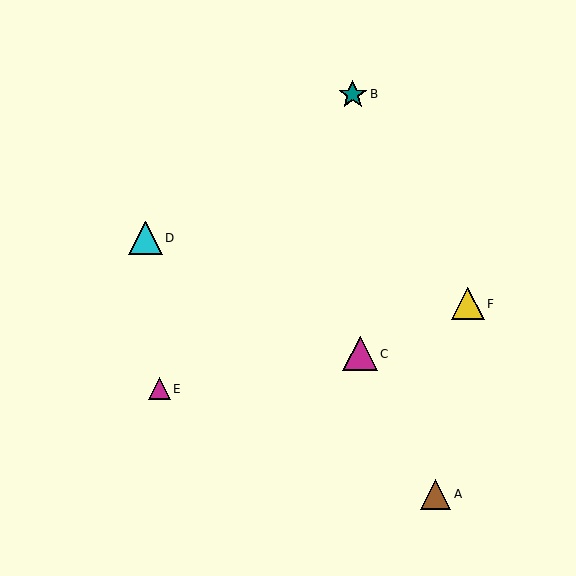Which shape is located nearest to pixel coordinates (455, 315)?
The yellow triangle (labeled F) at (468, 304) is nearest to that location.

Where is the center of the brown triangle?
The center of the brown triangle is at (436, 494).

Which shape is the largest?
The magenta triangle (labeled C) is the largest.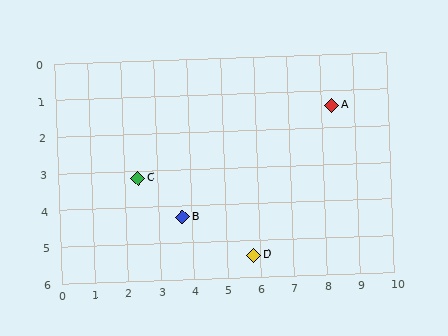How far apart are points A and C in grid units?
Points A and C are about 6.2 grid units apart.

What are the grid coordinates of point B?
Point B is at approximately (3.7, 4.3).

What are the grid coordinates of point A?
Point A is at approximately (8.3, 1.4).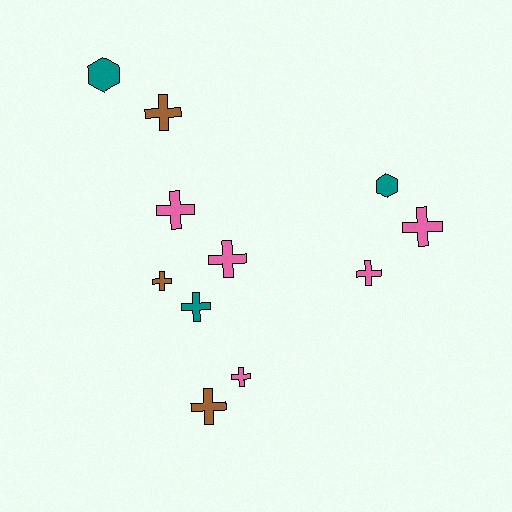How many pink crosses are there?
There are 5 pink crosses.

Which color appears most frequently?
Pink, with 5 objects.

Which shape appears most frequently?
Cross, with 9 objects.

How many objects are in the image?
There are 11 objects.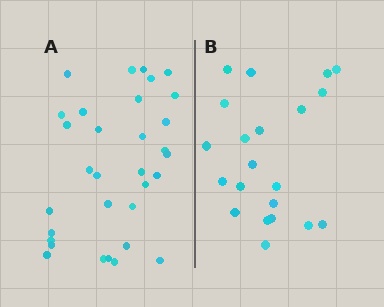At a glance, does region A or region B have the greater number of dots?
Region A (the left region) has more dots.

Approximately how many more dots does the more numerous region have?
Region A has roughly 12 or so more dots than region B.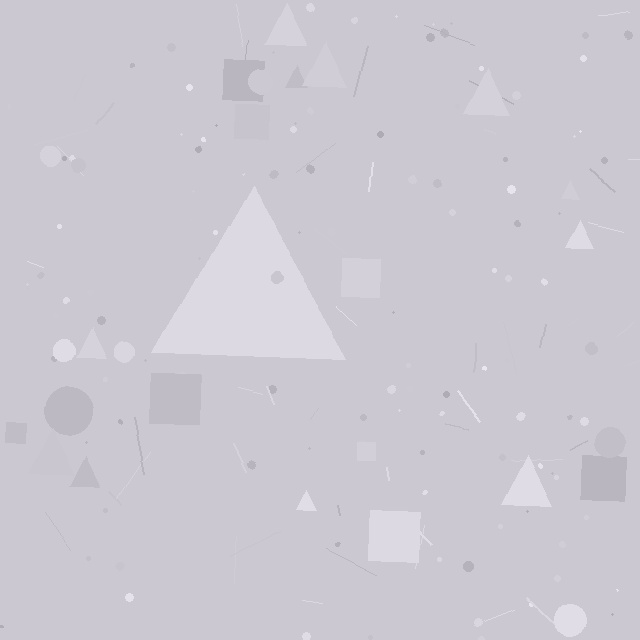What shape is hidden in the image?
A triangle is hidden in the image.